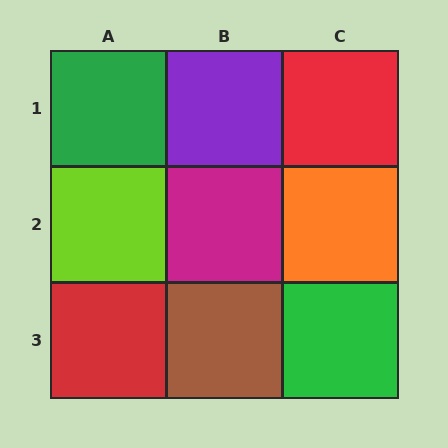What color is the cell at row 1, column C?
Red.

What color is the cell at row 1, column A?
Green.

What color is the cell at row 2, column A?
Lime.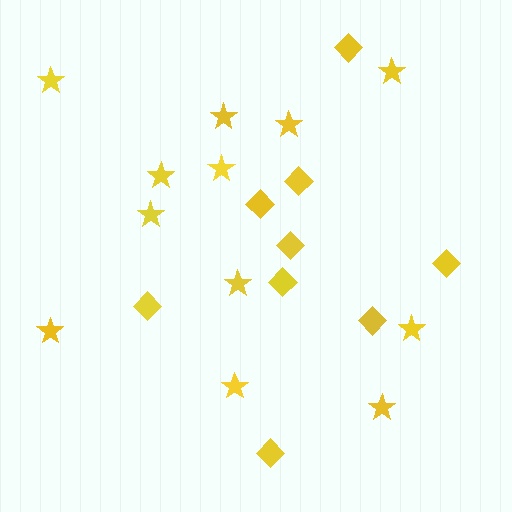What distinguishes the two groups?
There are 2 groups: one group of diamonds (9) and one group of stars (12).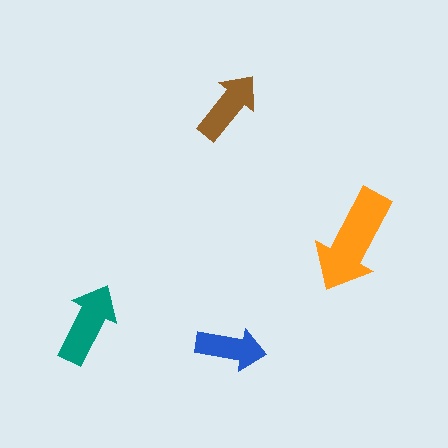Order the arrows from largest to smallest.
the orange one, the teal one, the brown one, the blue one.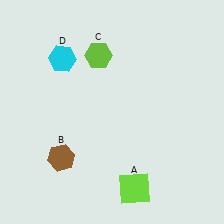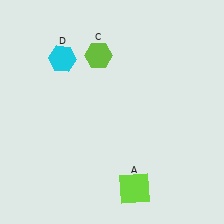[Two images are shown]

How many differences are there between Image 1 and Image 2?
There is 1 difference between the two images.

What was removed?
The brown hexagon (B) was removed in Image 2.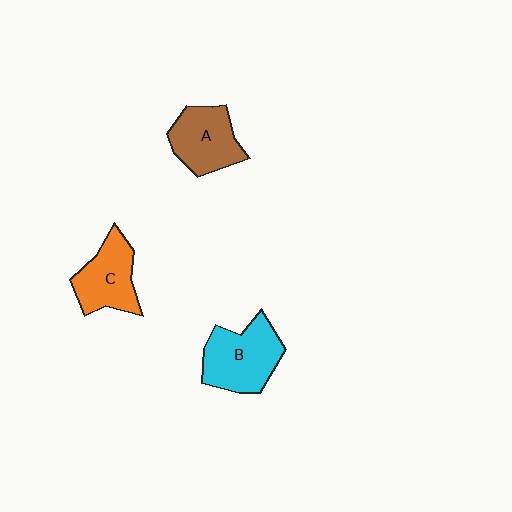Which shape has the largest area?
Shape B (cyan).